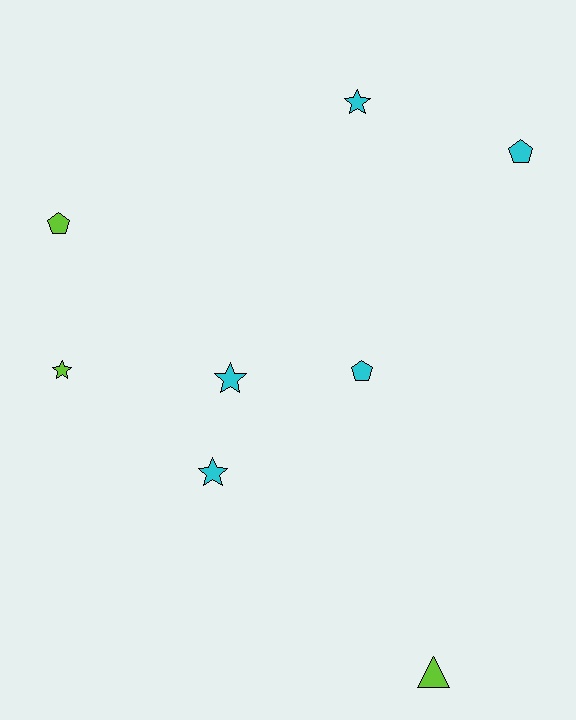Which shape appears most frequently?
Star, with 4 objects.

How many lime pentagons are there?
There is 1 lime pentagon.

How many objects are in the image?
There are 8 objects.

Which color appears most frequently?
Cyan, with 5 objects.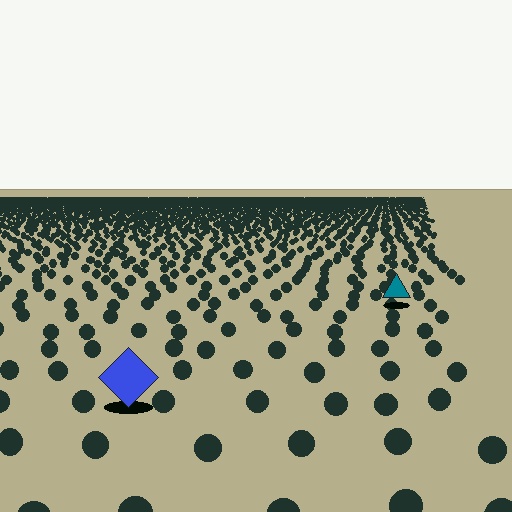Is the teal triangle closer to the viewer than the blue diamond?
No. The blue diamond is closer — you can tell from the texture gradient: the ground texture is coarser near it.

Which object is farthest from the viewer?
The teal triangle is farthest from the viewer. It appears smaller and the ground texture around it is denser.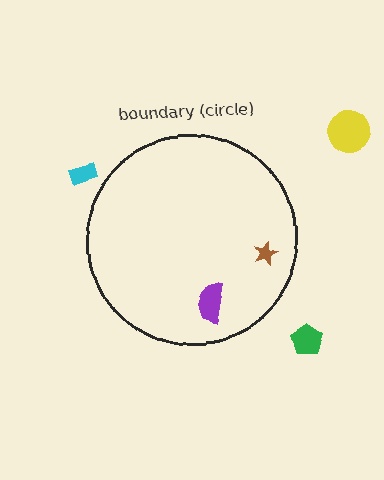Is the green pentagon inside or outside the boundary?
Outside.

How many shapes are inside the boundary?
2 inside, 3 outside.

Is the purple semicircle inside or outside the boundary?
Inside.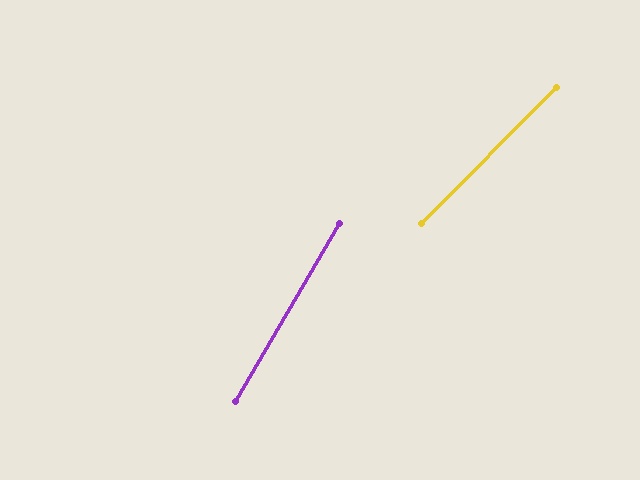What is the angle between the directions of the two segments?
Approximately 14 degrees.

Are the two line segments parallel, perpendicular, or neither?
Neither parallel nor perpendicular — they differ by about 14°.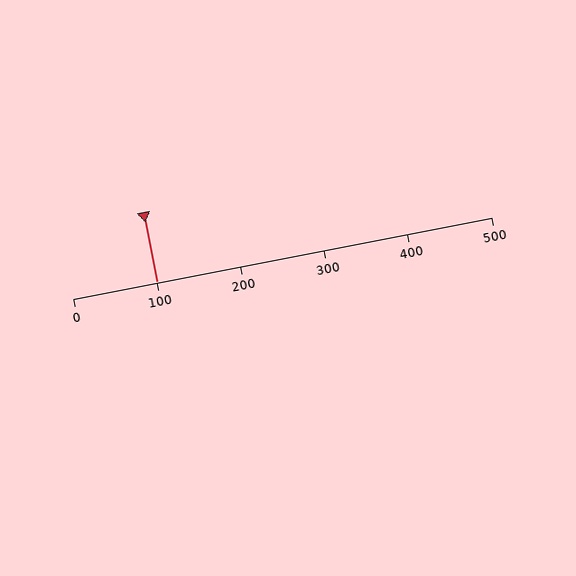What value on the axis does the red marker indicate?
The marker indicates approximately 100.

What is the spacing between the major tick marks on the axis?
The major ticks are spaced 100 apart.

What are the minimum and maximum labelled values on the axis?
The axis runs from 0 to 500.